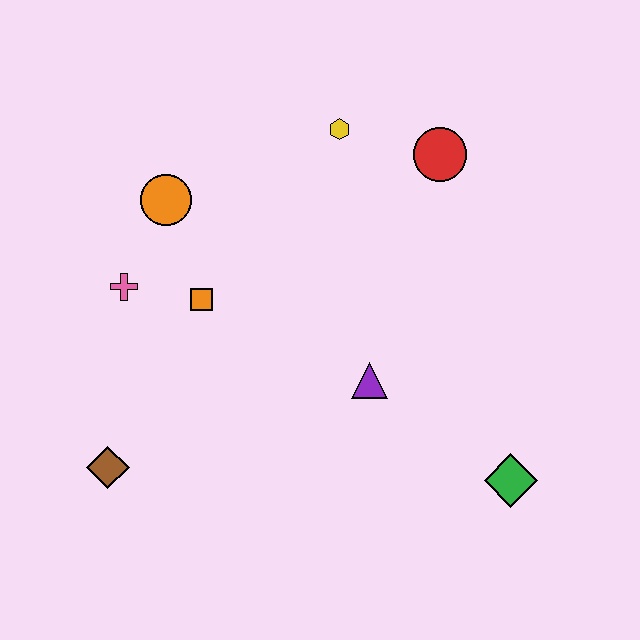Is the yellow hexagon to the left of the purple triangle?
Yes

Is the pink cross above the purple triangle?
Yes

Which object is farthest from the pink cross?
The green diamond is farthest from the pink cross.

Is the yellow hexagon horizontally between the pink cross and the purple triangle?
Yes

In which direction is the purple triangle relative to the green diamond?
The purple triangle is to the left of the green diamond.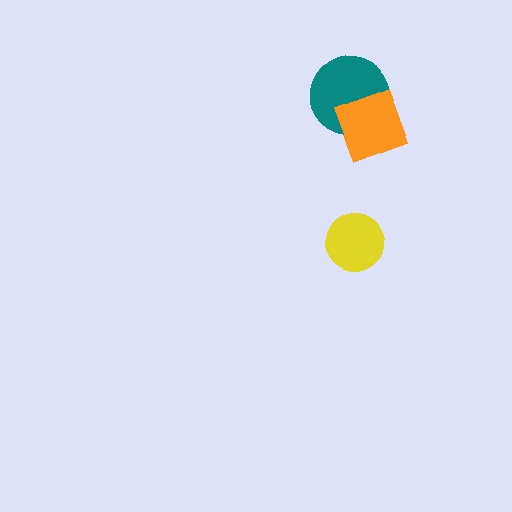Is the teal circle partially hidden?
Yes, it is partially covered by another shape.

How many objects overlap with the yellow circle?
0 objects overlap with the yellow circle.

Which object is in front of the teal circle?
The orange diamond is in front of the teal circle.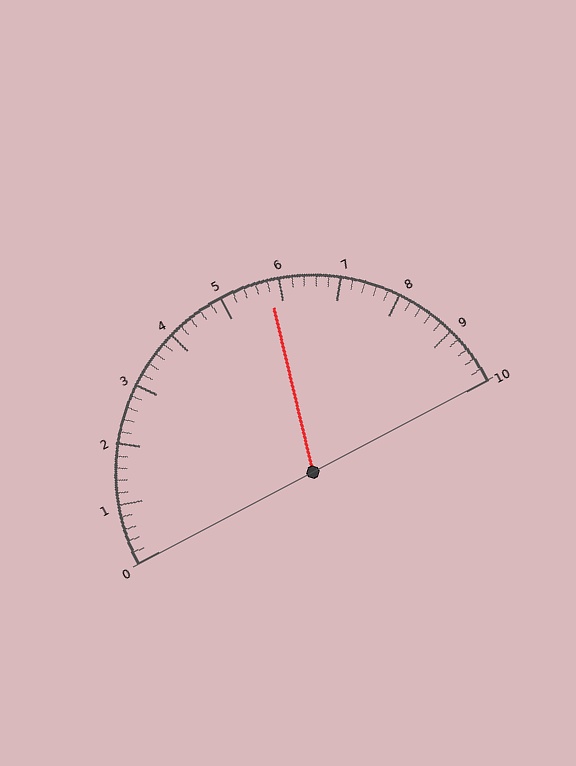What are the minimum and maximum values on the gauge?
The gauge ranges from 0 to 10.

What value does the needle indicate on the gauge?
The needle indicates approximately 5.8.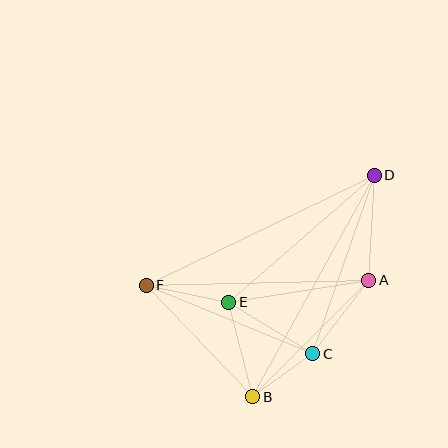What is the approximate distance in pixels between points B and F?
The distance between B and F is approximately 154 pixels.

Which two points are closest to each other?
Points B and C are closest to each other.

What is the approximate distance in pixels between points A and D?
The distance between A and D is approximately 105 pixels.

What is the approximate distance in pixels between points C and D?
The distance between C and D is approximately 189 pixels.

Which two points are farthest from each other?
Points D and F are farthest from each other.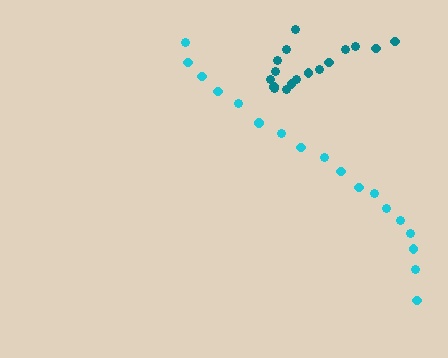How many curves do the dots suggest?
There are 2 distinct paths.